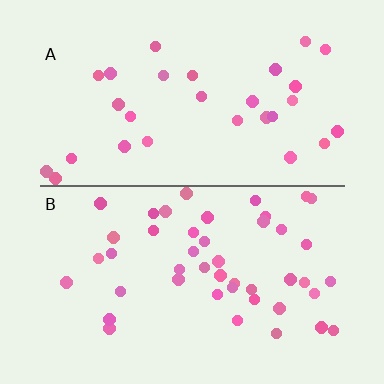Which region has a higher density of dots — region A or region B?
B (the bottom).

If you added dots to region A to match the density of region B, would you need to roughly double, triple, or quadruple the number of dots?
Approximately double.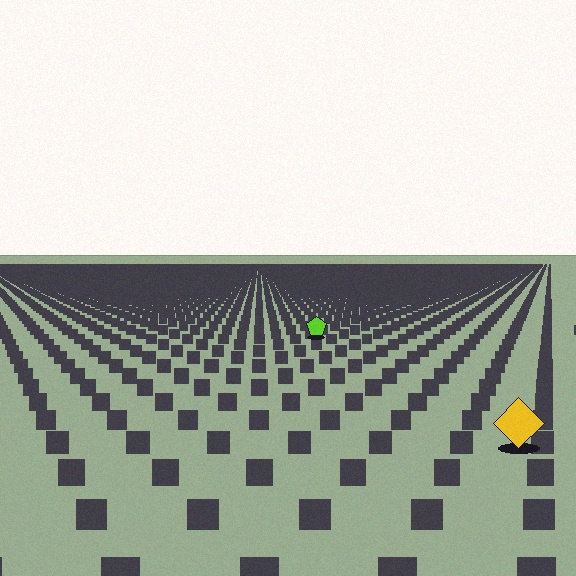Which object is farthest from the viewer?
The lime pentagon is farthest from the viewer. It appears smaller and the ground texture around it is denser.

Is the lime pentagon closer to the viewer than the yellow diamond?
No. The yellow diamond is closer — you can tell from the texture gradient: the ground texture is coarser near it.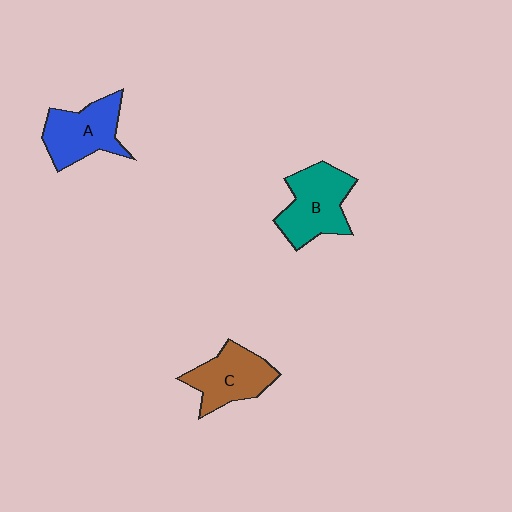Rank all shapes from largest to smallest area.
From largest to smallest: B (teal), A (blue), C (brown).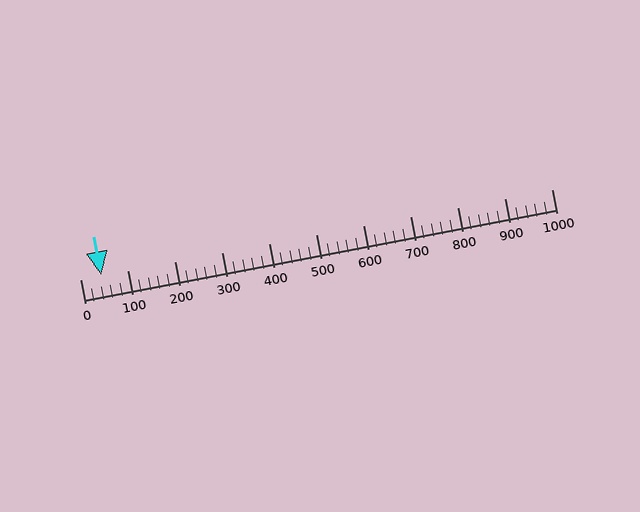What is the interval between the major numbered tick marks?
The major tick marks are spaced 100 units apart.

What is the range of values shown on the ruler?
The ruler shows values from 0 to 1000.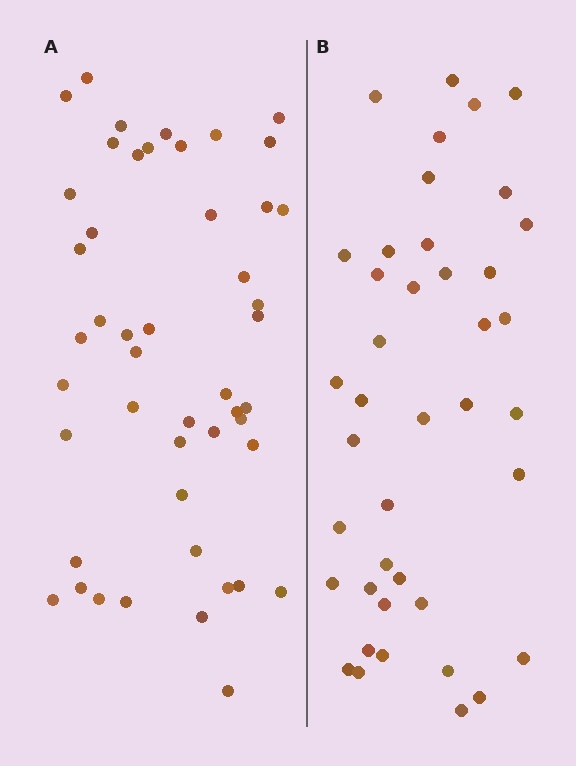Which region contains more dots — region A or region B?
Region A (the left region) has more dots.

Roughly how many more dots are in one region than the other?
Region A has roughly 8 or so more dots than region B.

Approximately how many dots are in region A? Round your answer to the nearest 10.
About 50 dots. (The exact count is 48, which rounds to 50.)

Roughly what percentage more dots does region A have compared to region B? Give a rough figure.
About 15% more.